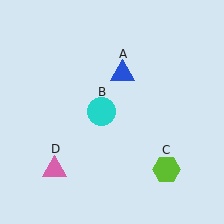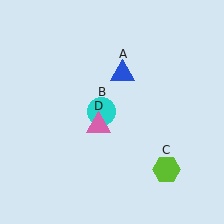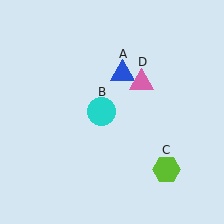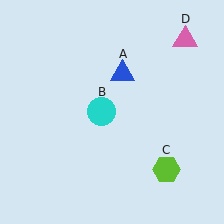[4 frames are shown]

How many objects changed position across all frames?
1 object changed position: pink triangle (object D).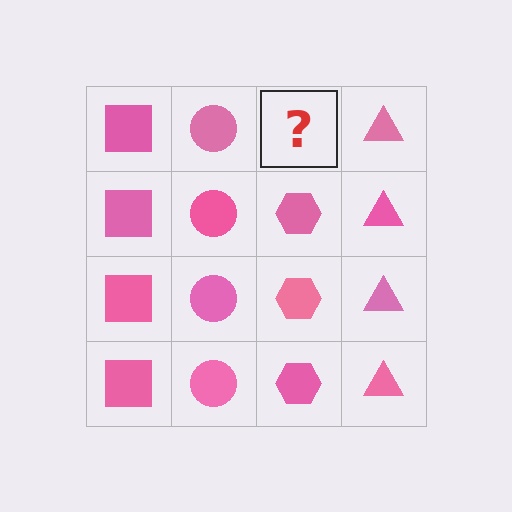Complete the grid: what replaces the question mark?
The question mark should be replaced with a pink hexagon.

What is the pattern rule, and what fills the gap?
The rule is that each column has a consistent shape. The gap should be filled with a pink hexagon.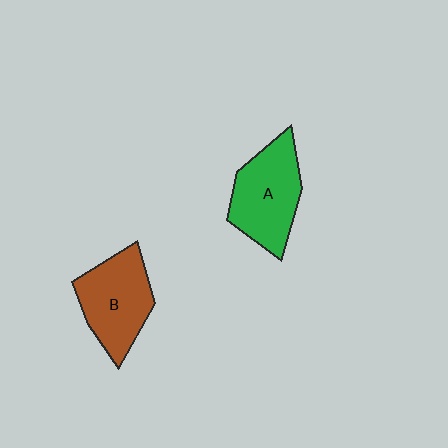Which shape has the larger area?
Shape A (green).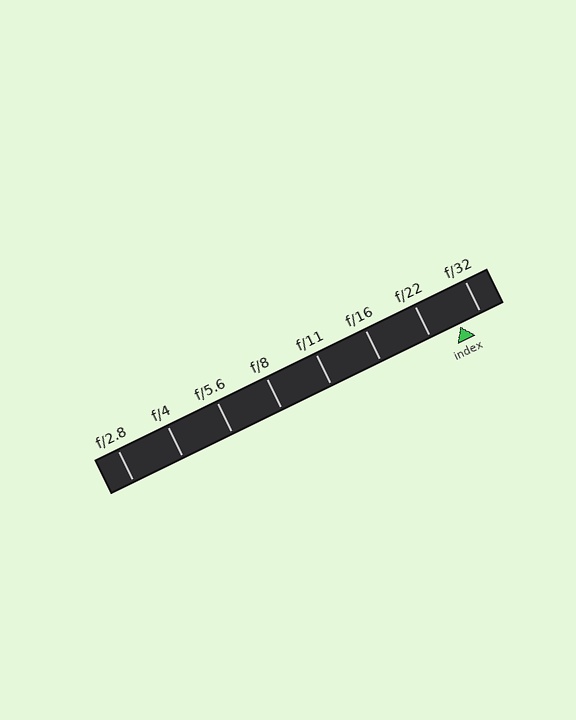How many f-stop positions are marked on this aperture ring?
There are 8 f-stop positions marked.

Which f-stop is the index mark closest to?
The index mark is closest to f/32.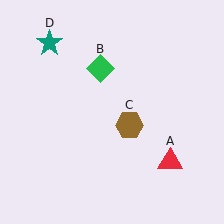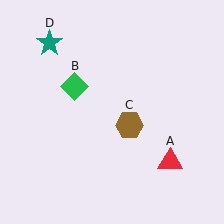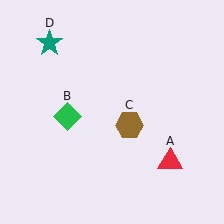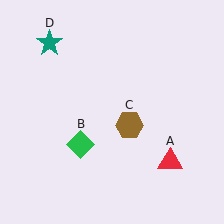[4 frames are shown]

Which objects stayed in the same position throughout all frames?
Red triangle (object A) and brown hexagon (object C) and teal star (object D) remained stationary.